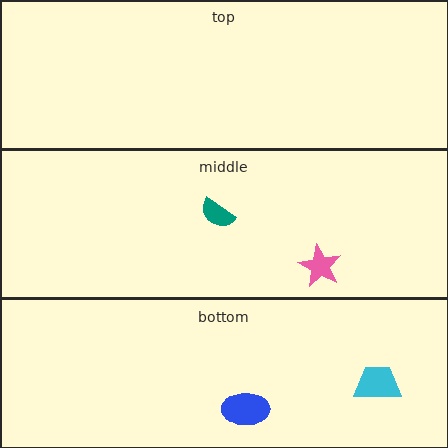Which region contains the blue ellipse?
The bottom region.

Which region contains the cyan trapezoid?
The bottom region.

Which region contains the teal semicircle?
The middle region.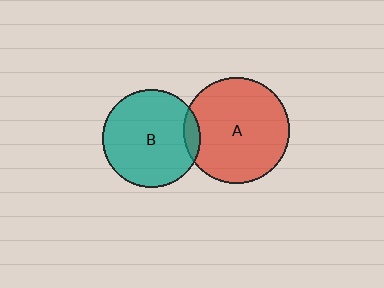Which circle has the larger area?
Circle A (red).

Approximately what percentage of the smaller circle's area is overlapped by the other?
Approximately 10%.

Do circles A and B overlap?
Yes.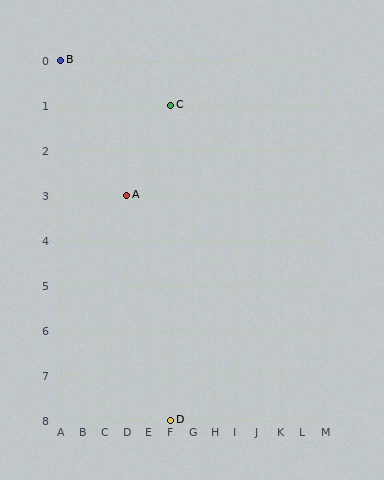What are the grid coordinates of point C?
Point C is at grid coordinates (F, 1).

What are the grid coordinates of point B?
Point B is at grid coordinates (A, 0).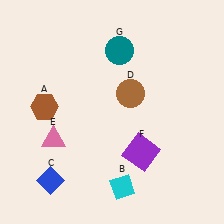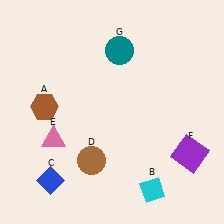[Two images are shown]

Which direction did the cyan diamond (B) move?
The cyan diamond (B) moved right.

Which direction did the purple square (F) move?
The purple square (F) moved right.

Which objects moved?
The objects that moved are: the cyan diamond (B), the brown circle (D), the purple square (F).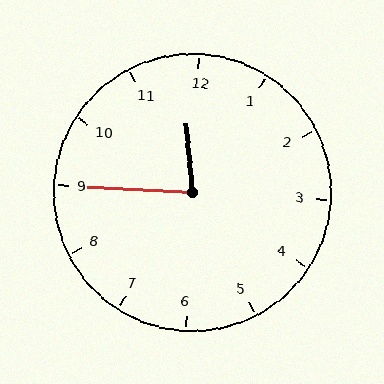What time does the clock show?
11:45.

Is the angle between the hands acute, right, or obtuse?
It is acute.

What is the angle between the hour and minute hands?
Approximately 82 degrees.